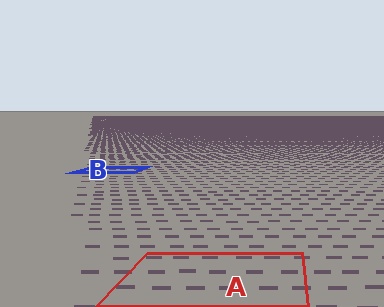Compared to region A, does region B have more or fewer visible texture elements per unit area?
Region B has more texture elements per unit area — they are packed more densely because it is farther away.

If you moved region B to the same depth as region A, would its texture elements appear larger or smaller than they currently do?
They would appear larger. At a closer depth, the same texture elements are projected at a bigger on-screen size.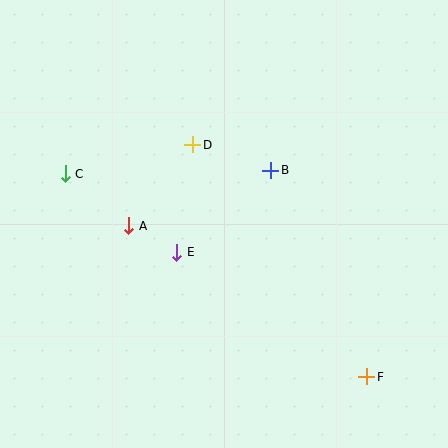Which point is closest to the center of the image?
Point E at (177, 252) is closest to the center.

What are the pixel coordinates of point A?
Point A is at (129, 226).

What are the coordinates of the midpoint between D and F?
The midpoint between D and F is at (280, 261).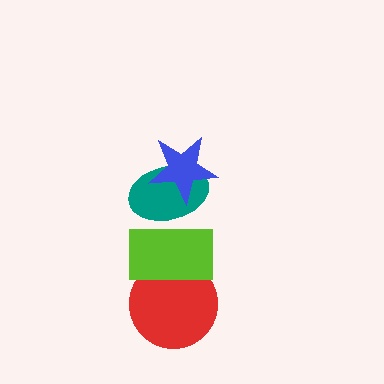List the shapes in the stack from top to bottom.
From top to bottom: the blue star, the teal ellipse, the lime rectangle, the red circle.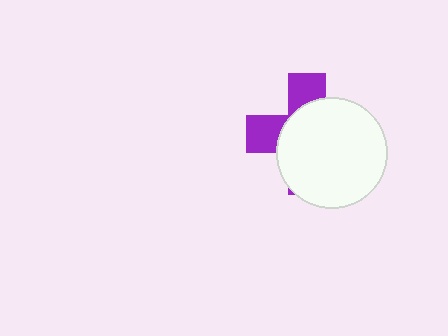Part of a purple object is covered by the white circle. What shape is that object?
It is a cross.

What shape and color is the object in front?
The object in front is a white circle.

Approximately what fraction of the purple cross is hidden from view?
Roughly 68% of the purple cross is hidden behind the white circle.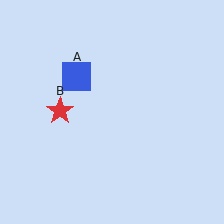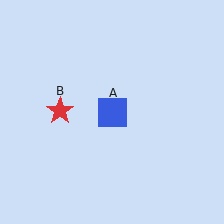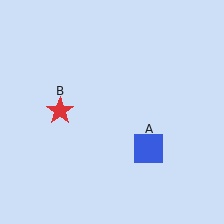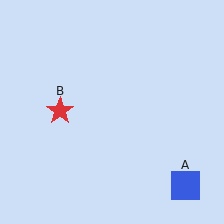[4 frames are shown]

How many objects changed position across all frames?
1 object changed position: blue square (object A).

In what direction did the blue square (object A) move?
The blue square (object A) moved down and to the right.